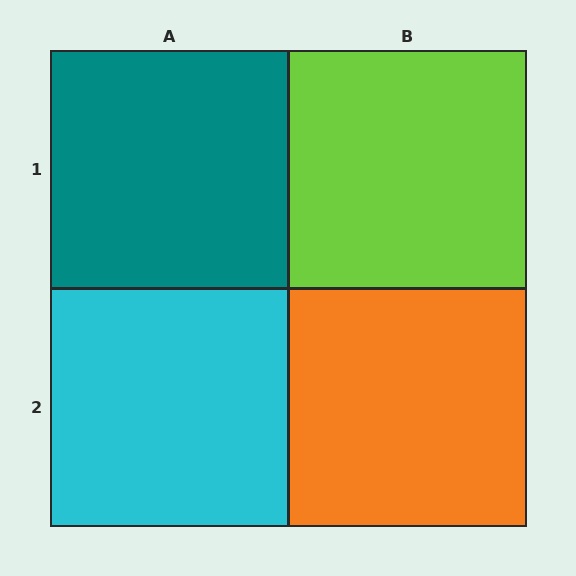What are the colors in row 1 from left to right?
Teal, lime.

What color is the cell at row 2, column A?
Cyan.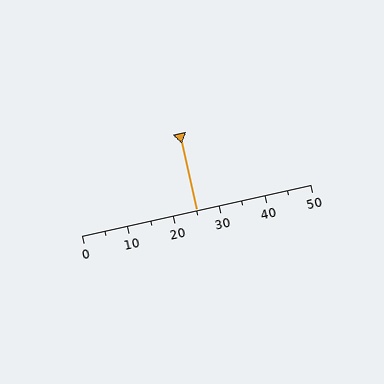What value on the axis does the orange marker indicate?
The marker indicates approximately 25.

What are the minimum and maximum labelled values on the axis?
The axis runs from 0 to 50.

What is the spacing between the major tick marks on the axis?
The major ticks are spaced 10 apart.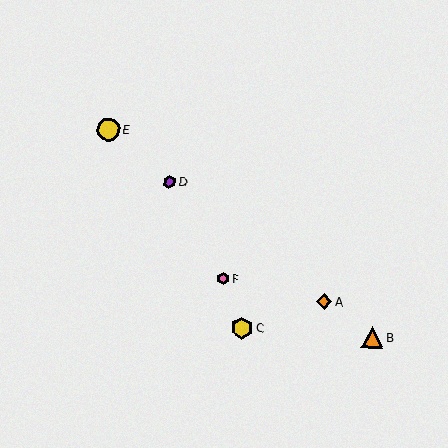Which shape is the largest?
The yellow circle (labeled E) is the largest.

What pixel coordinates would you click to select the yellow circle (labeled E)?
Click at (108, 129) to select the yellow circle E.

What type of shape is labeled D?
Shape D is a purple hexagon.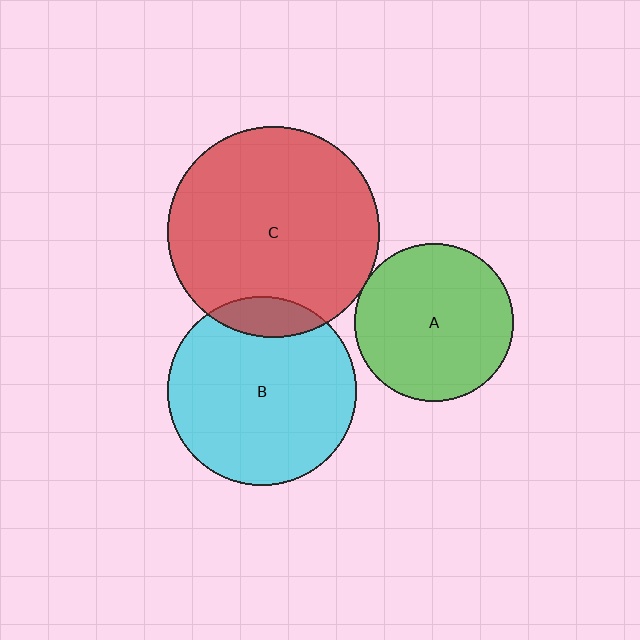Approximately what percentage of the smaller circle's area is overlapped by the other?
Approximately 5%.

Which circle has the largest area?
Circle C (red).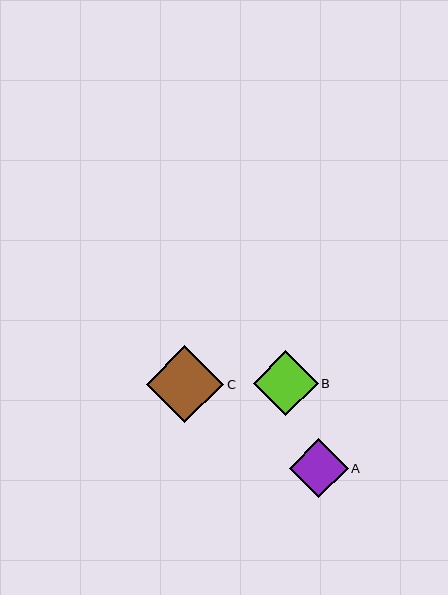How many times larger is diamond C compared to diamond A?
Diamond C is approximately 1.3 times the size of diamond A.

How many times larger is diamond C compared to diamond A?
Diamond C is approximately 1.3 times the size of diamond A.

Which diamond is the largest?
Diamond C is the largest with a size of approximately 78 pixels.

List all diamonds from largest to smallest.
From largest to smallest: C, B, A.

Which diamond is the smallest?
Diamond A is the smallest with a size of approximately 59 pixels.